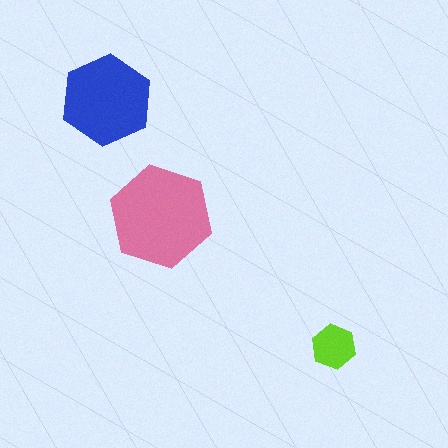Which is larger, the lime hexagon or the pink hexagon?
The pink one.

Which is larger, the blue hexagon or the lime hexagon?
The blue one.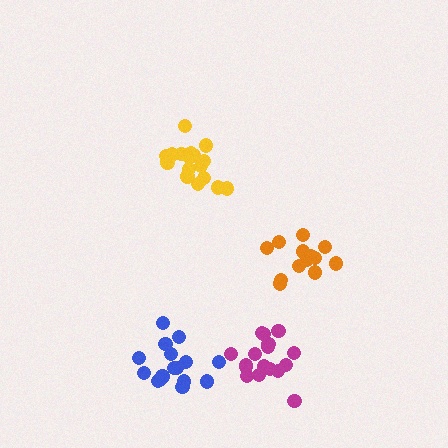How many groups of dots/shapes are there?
There are 4 groups.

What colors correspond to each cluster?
The clusters are colored: magenta, yellow, blue, orange.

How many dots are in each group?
Group 1: 17 dots, Group 2: 17 dots, Group 3: 16 dots, Group 4: 15 dots (65 total).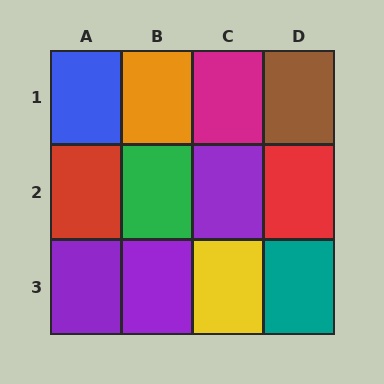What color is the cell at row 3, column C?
Yellow.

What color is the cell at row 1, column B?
Orange.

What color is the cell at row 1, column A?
Blue.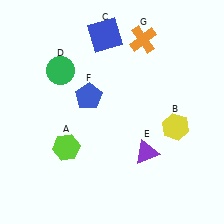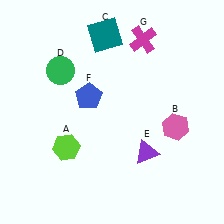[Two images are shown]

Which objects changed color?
B changed from yellow to pink. C changed from blue to teal. G changed from orange to magenta.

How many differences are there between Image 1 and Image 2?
There are 3 differences between the two images.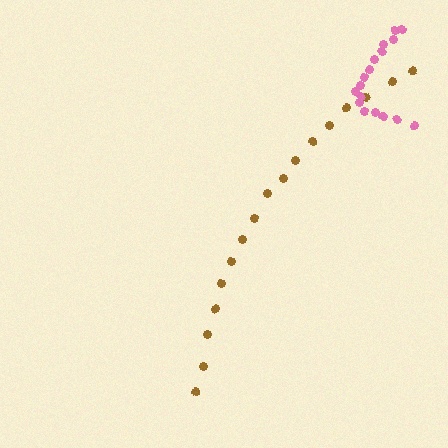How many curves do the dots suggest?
There are 2 distinct paths.